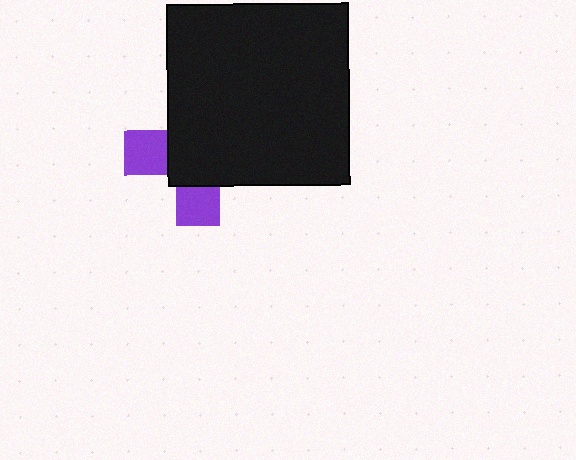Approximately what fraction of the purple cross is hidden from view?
Roughly 67% of the purple cross is hidden behind the black square.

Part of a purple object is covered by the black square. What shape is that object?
It is a cross.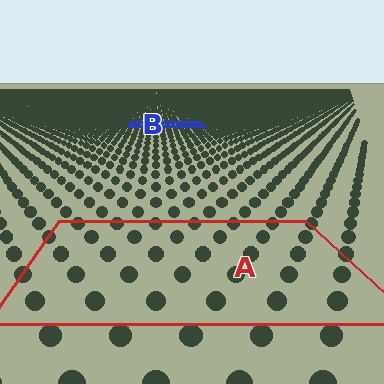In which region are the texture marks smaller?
The texture marks are smaller in region B, because it is farther away.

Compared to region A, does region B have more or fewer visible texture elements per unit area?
Region B has more texture elements per unit area — they are packed more densely because it is farther away.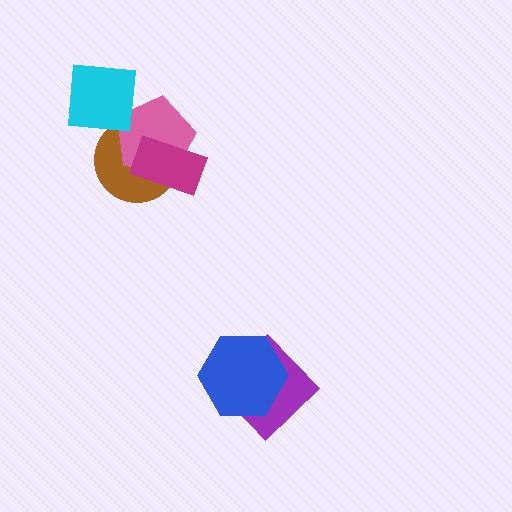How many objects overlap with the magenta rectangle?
2 objects overlap with the magenta rectangle.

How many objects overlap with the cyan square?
0 objects overlap with the cyan square.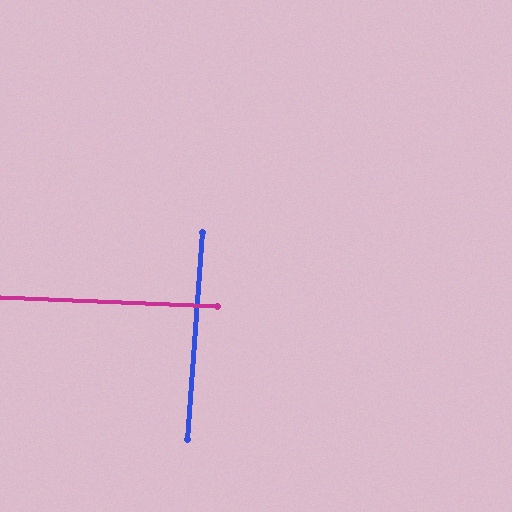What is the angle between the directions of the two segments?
Approximately 88 degrees.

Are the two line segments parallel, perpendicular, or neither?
Perpendicular — they meet at approximately 88°.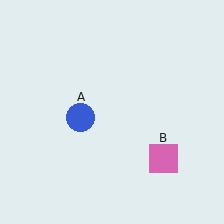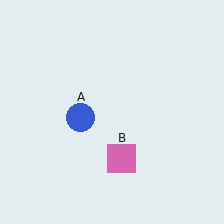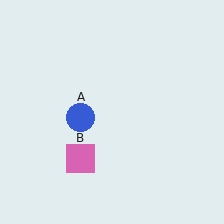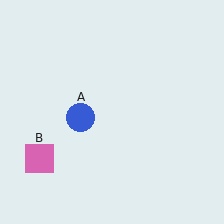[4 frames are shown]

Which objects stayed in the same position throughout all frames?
Blue circle (object A) remained stationary.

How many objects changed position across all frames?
1 object changed position: pink square (object B).